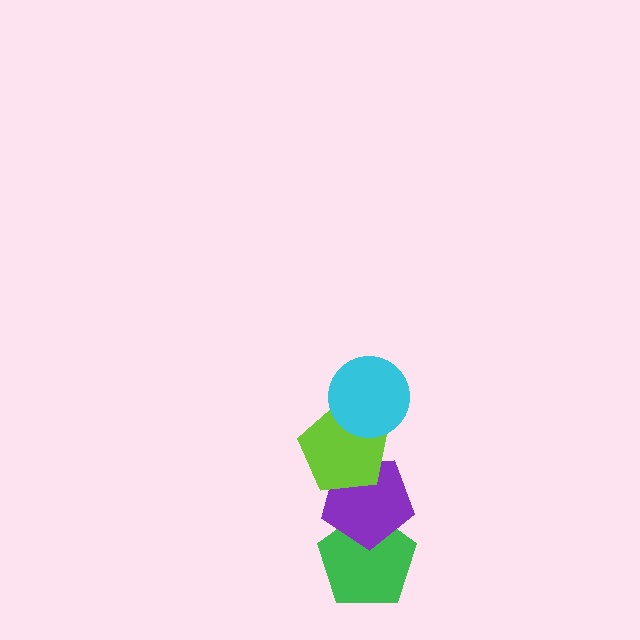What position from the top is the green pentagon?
The green pentagon is 4th from the top.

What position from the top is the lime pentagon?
The lime pentagon is 2nd from the top.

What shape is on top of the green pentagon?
The purple pentagon is on top of the green pentagon.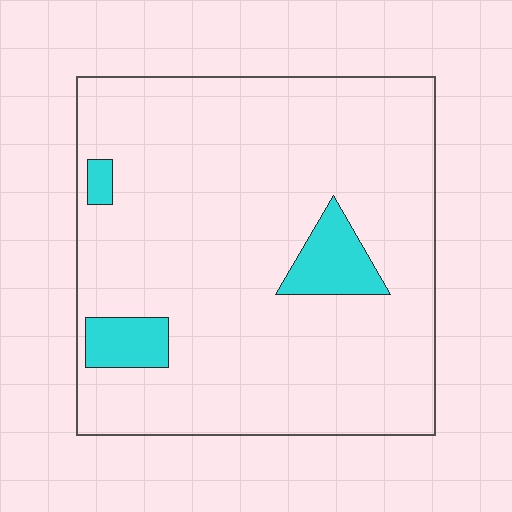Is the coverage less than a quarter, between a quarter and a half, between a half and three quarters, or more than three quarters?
Less than a quarter.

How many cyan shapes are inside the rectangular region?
3.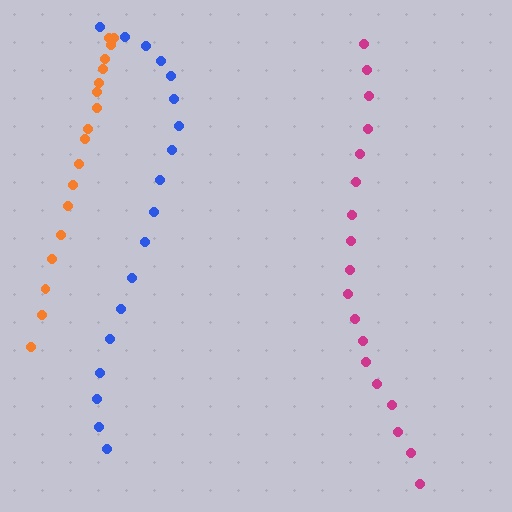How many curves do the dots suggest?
There are 3 distinct paths.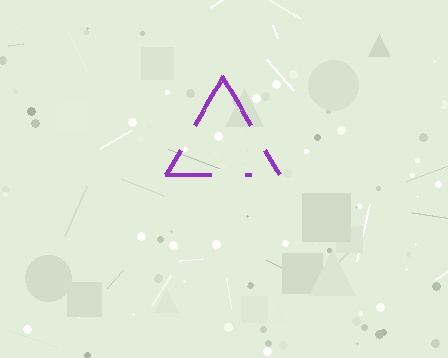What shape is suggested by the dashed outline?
The dashed outline suggests a triangle.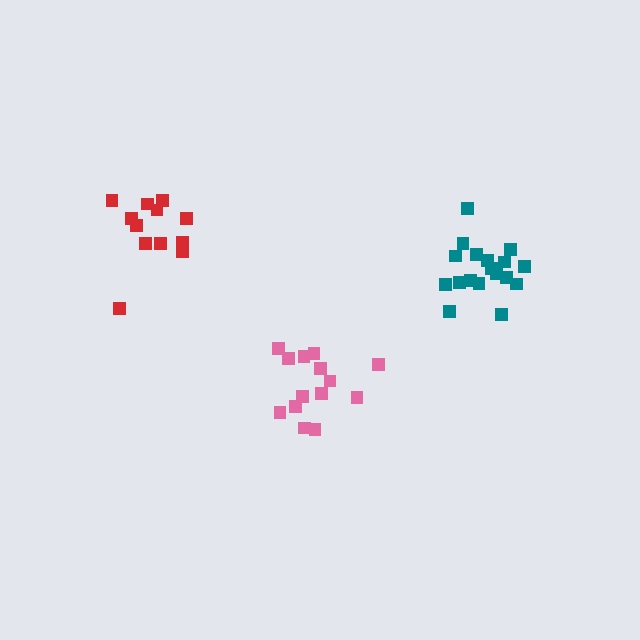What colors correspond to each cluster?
The clusters are colored: red, teal, pink.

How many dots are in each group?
Group 1: 13 dots, Group 2: 18 dots, Group 3: 14 dots (45 total).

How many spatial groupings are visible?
There are 3 spatial groupings.